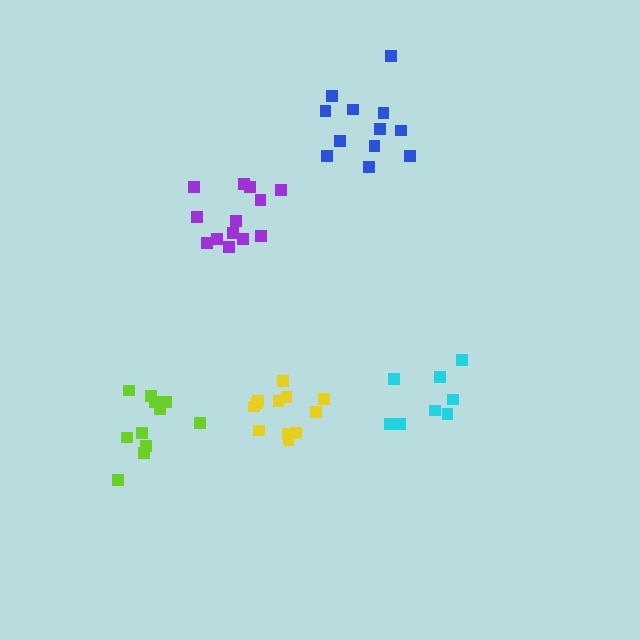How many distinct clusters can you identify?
There are 5 distinct clusters.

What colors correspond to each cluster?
The clusters are colored: cyan, purple, blue, lime, yellow.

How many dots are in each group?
Group 1: 8 dots, Group 2: 13 dots, Group 3: 12 dots, Group 4: 11 dots, Group 5: 12 dots (56 total).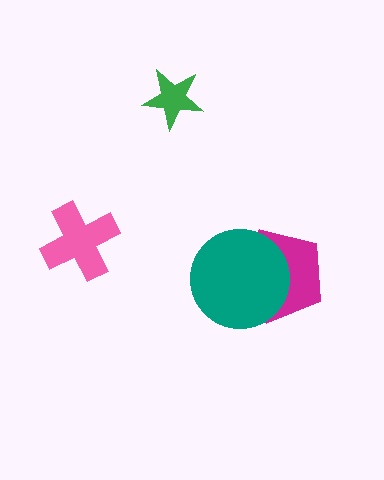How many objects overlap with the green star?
0 objects overlap with the green star.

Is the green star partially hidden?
No, no other shape covers it.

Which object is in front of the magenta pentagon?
The teal circle is in front of the magenta pentagon.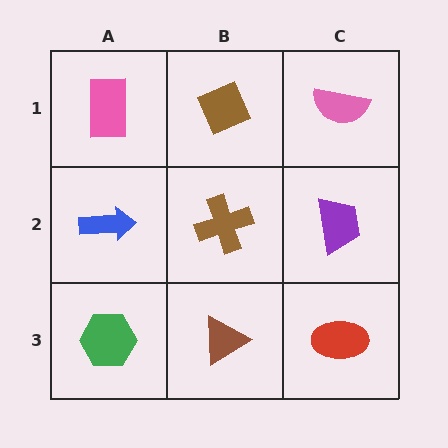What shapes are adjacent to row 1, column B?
A brown cross (row 2, column B), a pink rectangle (row 1, column A), a pink semicircle (row 1, column C).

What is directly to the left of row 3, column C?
A brown triangle.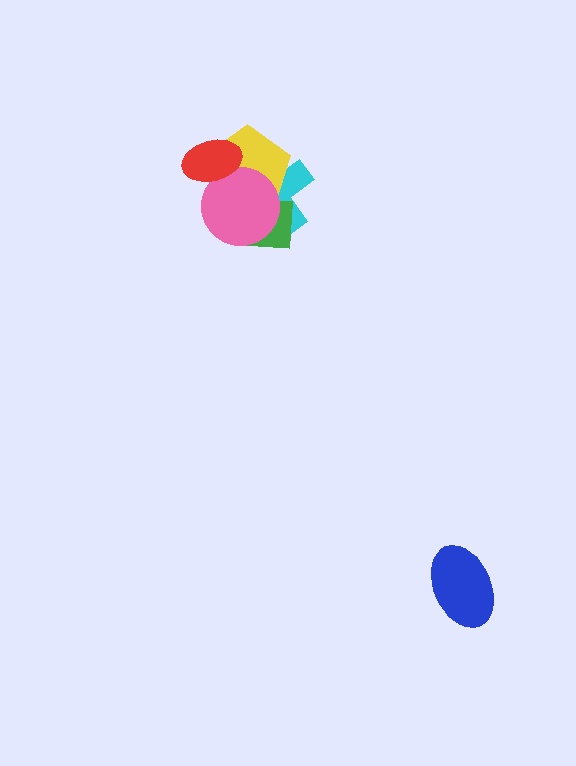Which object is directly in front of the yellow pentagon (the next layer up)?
The pink circle is directly in front of the yellow pentagon.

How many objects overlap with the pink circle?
4 objects overlap with the pink circle.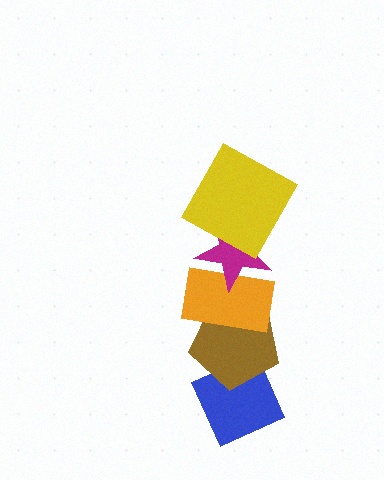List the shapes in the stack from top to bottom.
From top to bottom: the yellow square, the magenta star, the orange rectangle, the brown pentagon, the blue diamond.